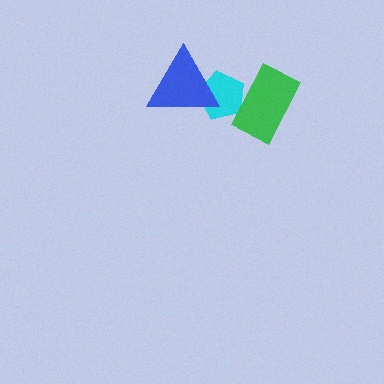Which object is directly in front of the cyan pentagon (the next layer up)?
The blue triangle is directly in front of the cyan pentagon.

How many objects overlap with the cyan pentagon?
2 objects overlap with the cyan pentagon.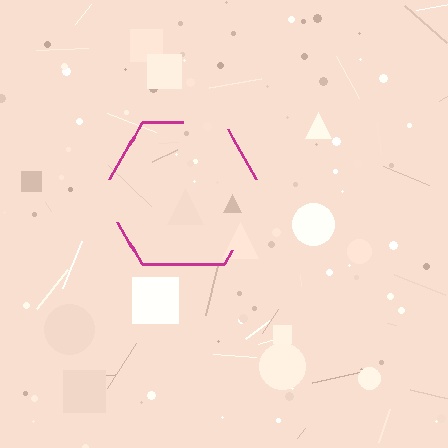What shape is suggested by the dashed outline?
The dashed outline suggests a hexagon.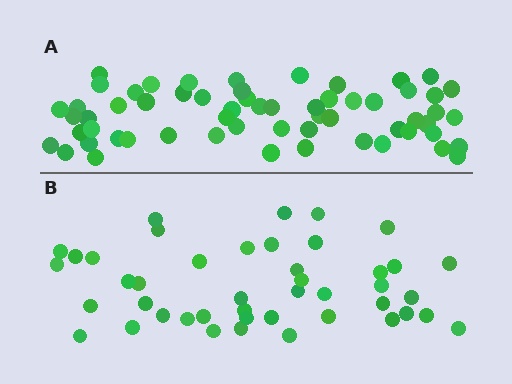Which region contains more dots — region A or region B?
Region A (the top region) has more dots.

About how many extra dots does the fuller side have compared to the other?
Region A has approximately 15 more dots than region B.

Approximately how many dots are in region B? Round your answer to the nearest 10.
About 40 dots. (The exact count is 44, which rounds to 40.)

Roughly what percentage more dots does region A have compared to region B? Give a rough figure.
About 35% more.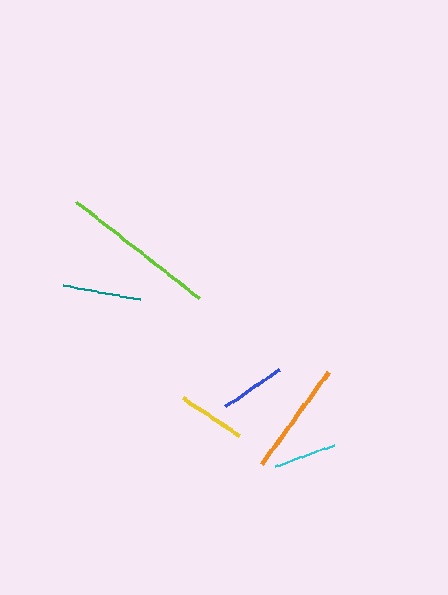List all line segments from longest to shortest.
From longest to shortest: lime, orange, teal, yellow, blue, cyan.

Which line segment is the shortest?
The cyan line is the shortest at approximately 63 pixels.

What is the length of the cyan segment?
The cyan segment is approximately 63 pixels long.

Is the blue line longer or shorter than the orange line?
The orange line is longer than the blue line.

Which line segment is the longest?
The lime line is the longest at approximately 156 pixels.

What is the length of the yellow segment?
The yellow segment is approximately 67 pixels long.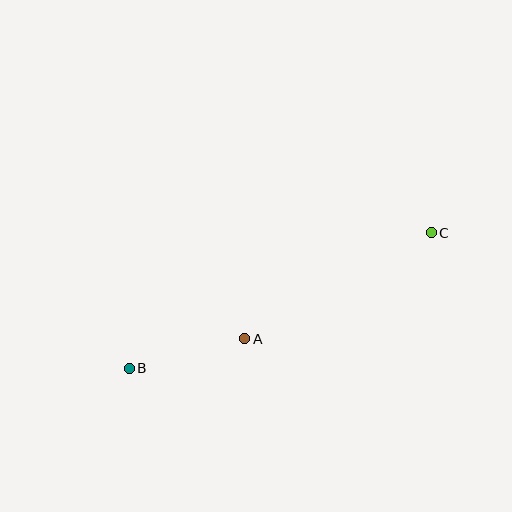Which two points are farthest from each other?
Points B and C are farthest from each other.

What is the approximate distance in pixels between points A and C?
The distance between A and C is approximately 214 pixels.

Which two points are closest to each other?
Points A and B are closest to each other.